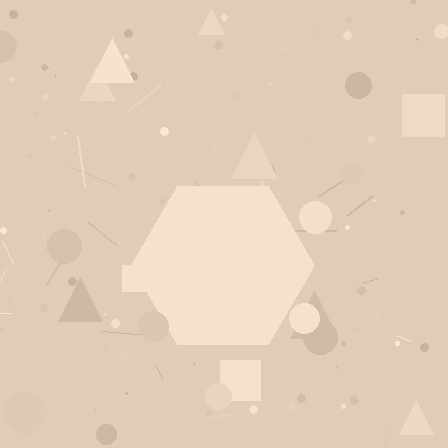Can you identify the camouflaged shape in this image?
The camouflaged shape is a hexagon.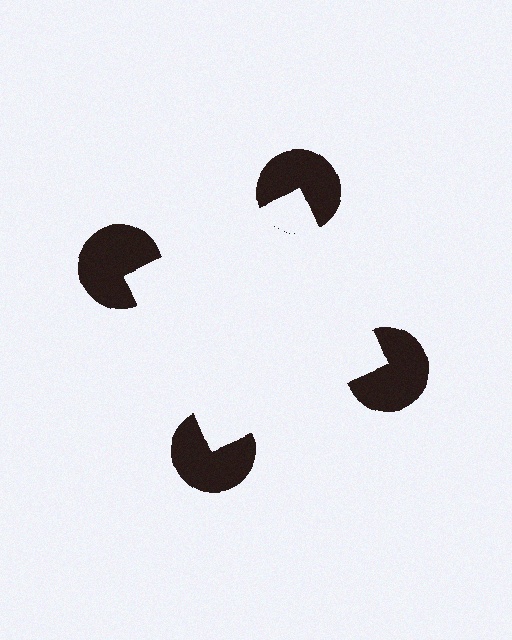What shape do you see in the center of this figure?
An illusory square — its edges are inferred from the aligned wedge cuts in the pac-man discs, not physically drawn.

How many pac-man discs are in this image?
There are 4 — one at each vertex of the illusory square.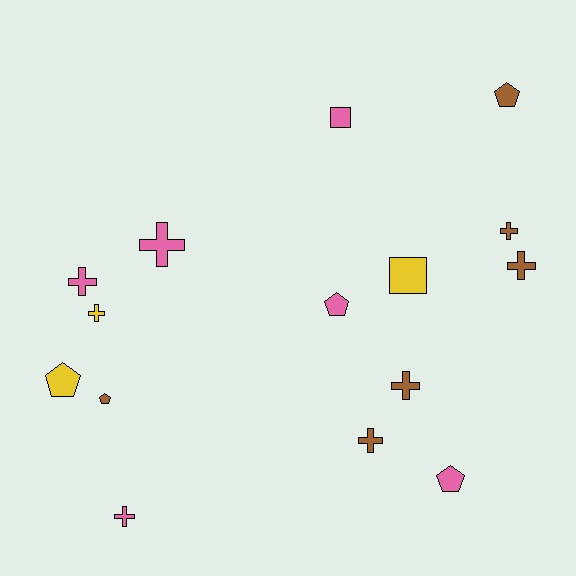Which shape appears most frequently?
Cross, with 8 objects.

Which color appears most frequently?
Brown, with 6 objects.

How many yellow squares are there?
There is 1 yellow square.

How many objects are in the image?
There are 15 objects.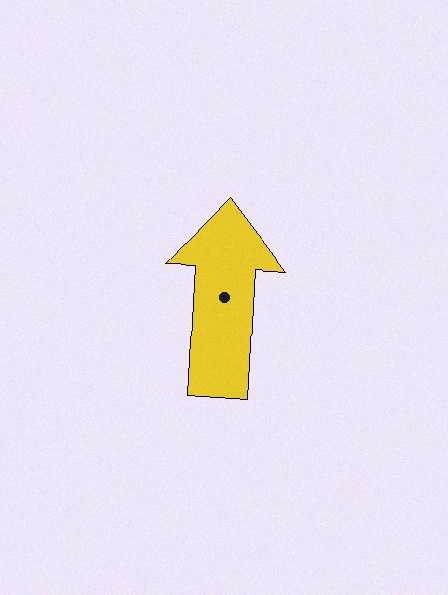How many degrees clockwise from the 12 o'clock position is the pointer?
Approximately 3 degrees.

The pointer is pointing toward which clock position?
Roughly 12 o'clock.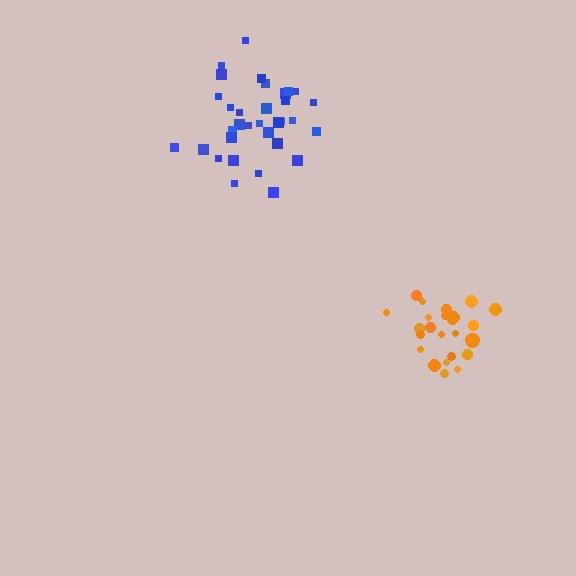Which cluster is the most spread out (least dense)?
Blue.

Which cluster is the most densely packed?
Orange.